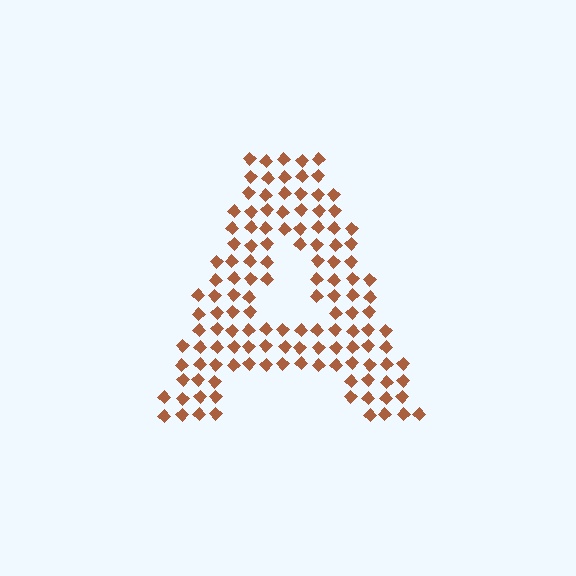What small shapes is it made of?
It is made of small diamonds.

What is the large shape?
The large shape is the letter A.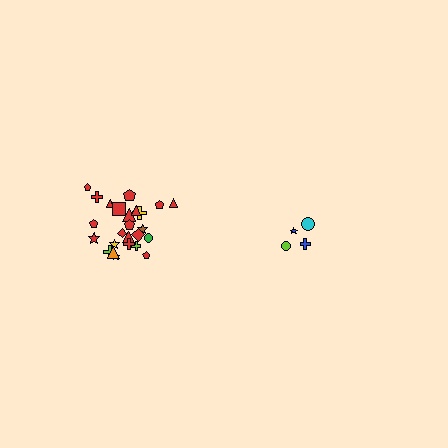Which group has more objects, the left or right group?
The left group.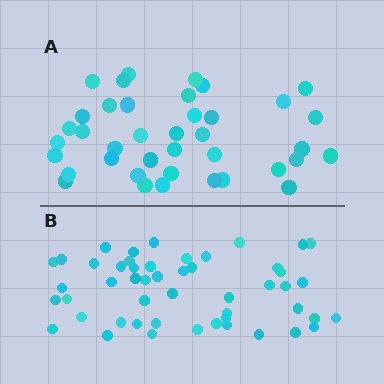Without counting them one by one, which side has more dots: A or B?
Region B (the bottom region) has more dots.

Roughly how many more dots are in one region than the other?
Region B has roughly 12 or so more dots than region A.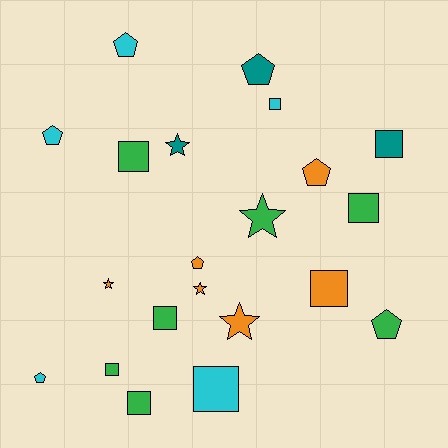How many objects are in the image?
There are 21 objects.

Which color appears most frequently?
Green, with 7 objects.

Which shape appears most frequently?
Square, with 9 objects.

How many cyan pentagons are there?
There are 3 cyan pentagons.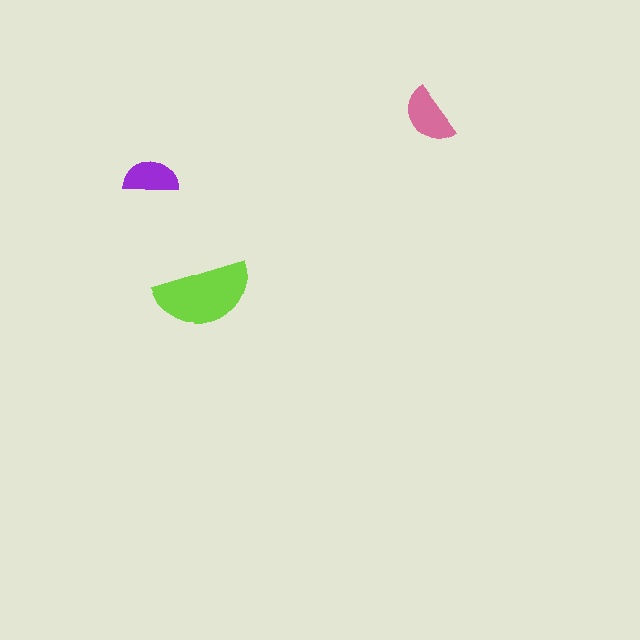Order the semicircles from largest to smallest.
the lime one, the pink one, the purple one.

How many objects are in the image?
There are 3 objects in the image.